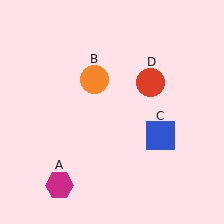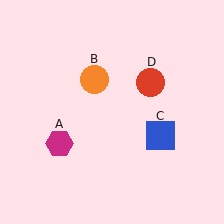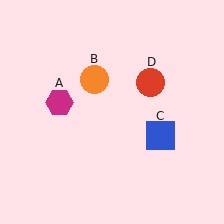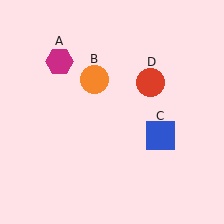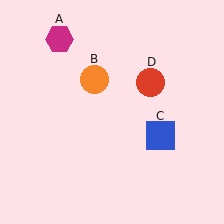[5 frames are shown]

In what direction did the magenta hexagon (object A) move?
The magenta hexagon (object A) moved up.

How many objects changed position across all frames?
1 object changed position: magenta hexagon (object A).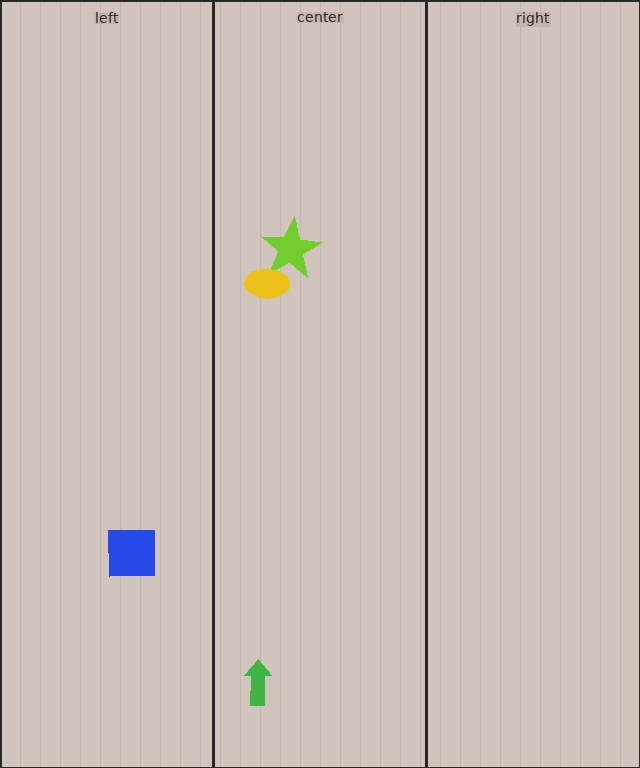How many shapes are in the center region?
3.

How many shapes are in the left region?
1.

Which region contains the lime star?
The center region.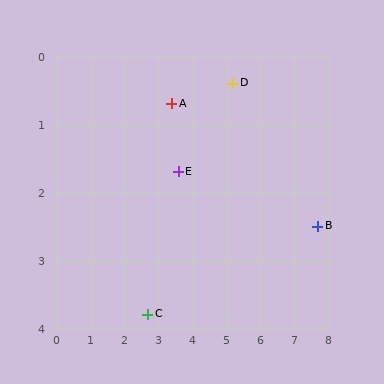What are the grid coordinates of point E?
Point E is at approximately (3.6, 1.7).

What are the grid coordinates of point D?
Point D is at approximately (5.2, 0.4).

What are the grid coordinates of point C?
Point C is at approximately (2.7, 3.8).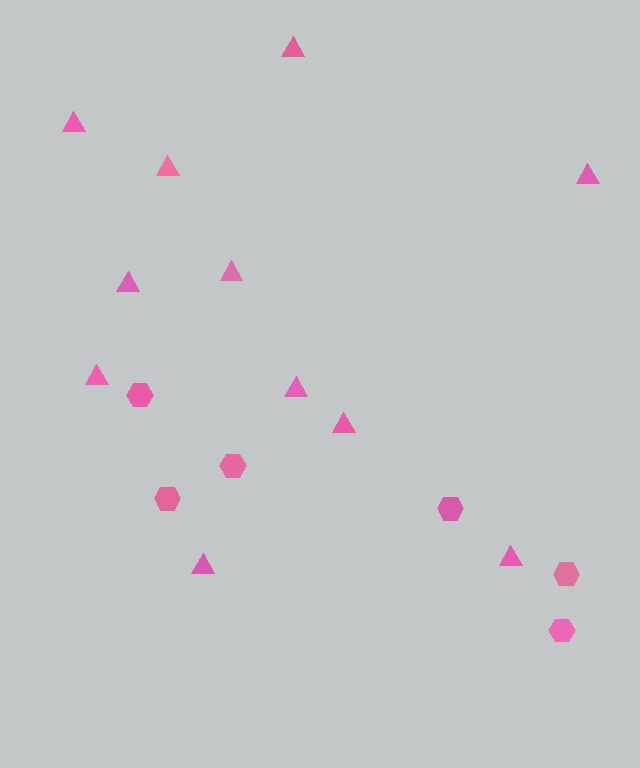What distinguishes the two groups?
There are 2 groups: one group of hexagons (6) and one group of triangles (11).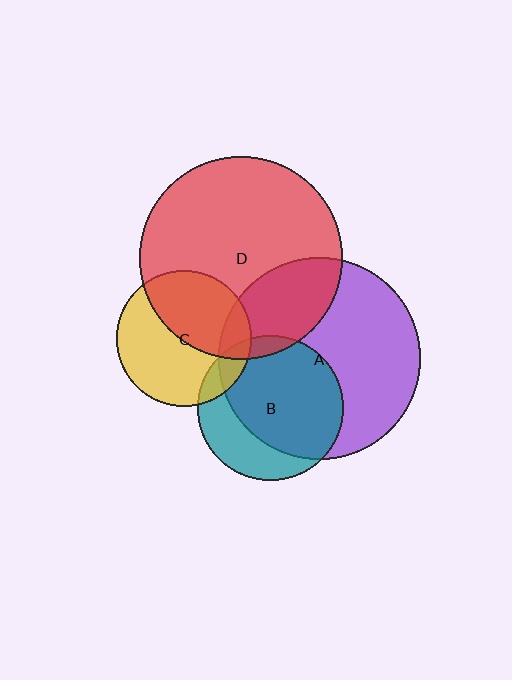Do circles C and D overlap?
Yes.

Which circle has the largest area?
Circle D (red).